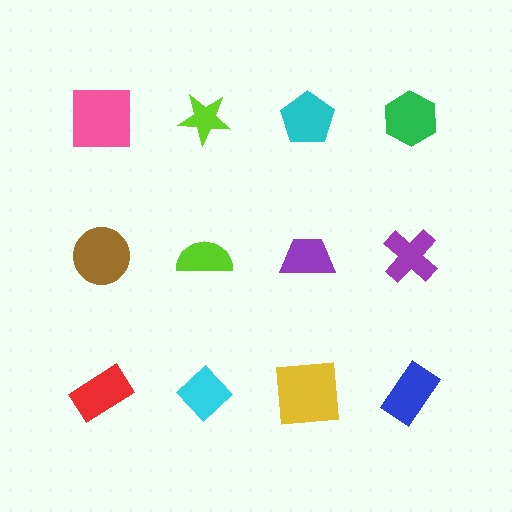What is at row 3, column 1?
A red rectangle.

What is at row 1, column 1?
A pink square.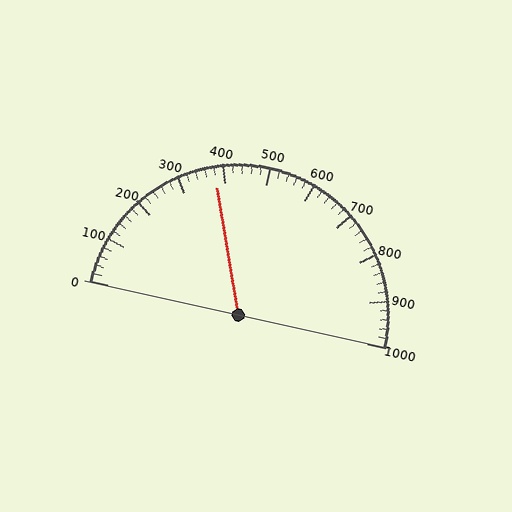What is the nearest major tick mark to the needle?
The nearest major tick mark is 400.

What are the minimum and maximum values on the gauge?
The gauge ranges from 0 to 1000.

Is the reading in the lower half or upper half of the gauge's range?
The reading is in the lower half of the range (0 to 1000).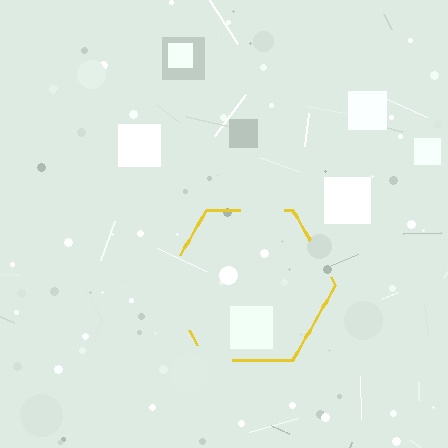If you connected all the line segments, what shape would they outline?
They would outline a hexagon.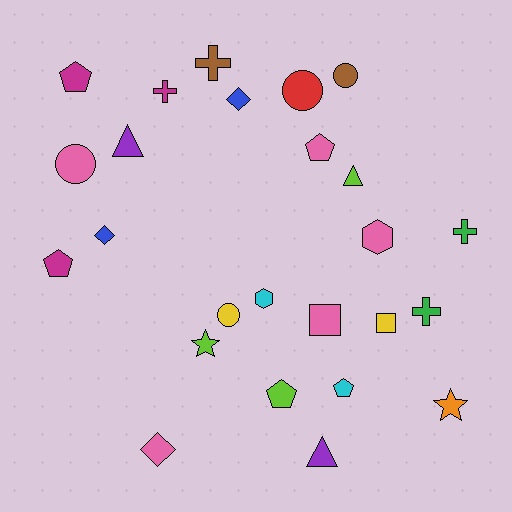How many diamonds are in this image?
There are 3 diamonds.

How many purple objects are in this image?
There are 2 purple objects.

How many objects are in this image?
There are 25 objects.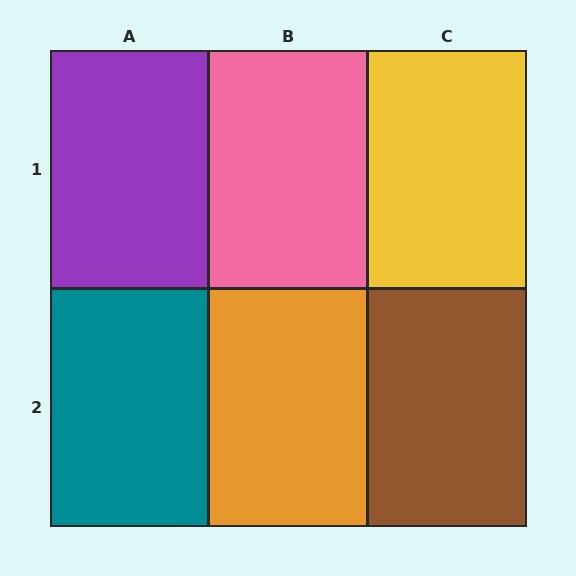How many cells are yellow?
1 cell is yellow.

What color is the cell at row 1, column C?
Yellow.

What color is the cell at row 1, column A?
Purple.